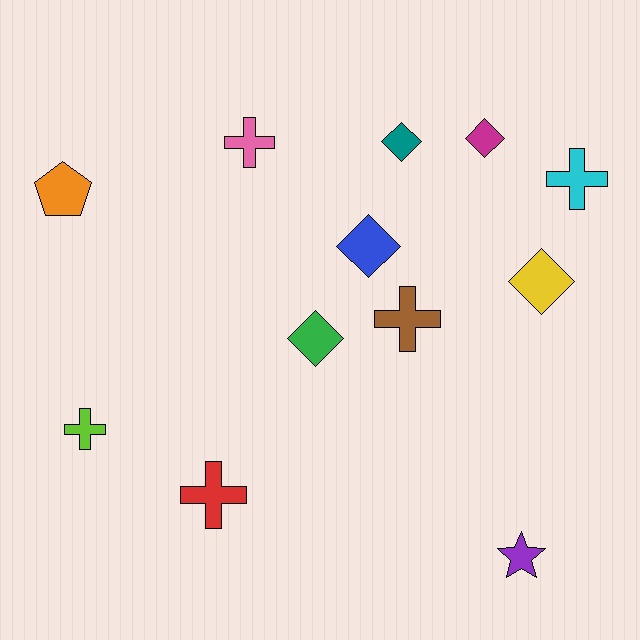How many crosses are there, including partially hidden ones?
There are 5 crosses.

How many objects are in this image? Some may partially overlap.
There are 12 objects.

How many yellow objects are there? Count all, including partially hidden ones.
There is 1 yellow object.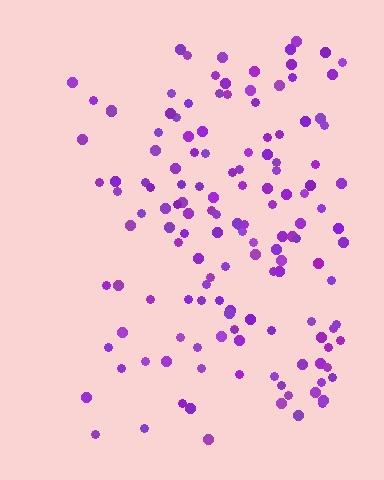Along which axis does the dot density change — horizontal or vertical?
Horizontal.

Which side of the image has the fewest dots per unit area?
The left.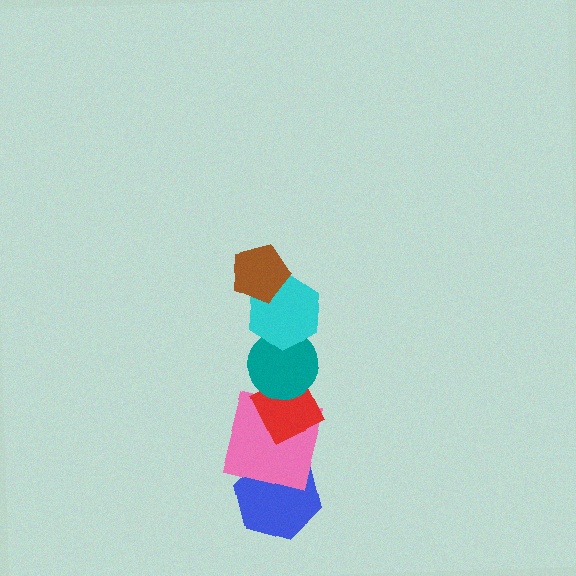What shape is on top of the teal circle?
The cyan hexagon is on top of the teal circle.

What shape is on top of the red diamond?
The teal circle is on top of the red diamond.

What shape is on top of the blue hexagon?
The pink square is on top of the blue hexagon.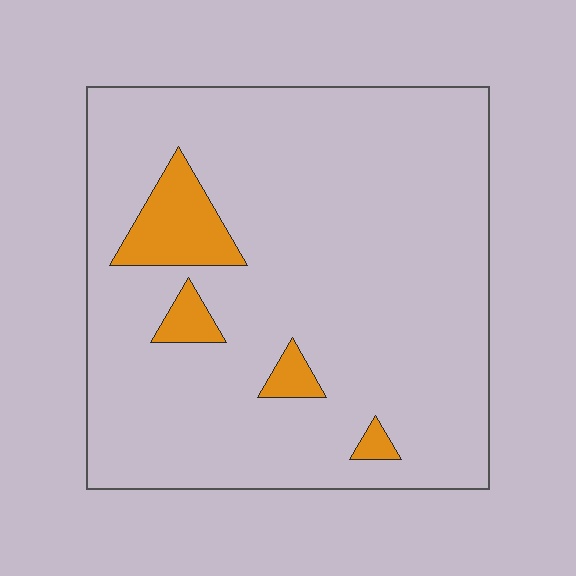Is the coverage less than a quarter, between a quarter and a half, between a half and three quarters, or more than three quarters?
Less than a quarter.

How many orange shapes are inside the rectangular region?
4.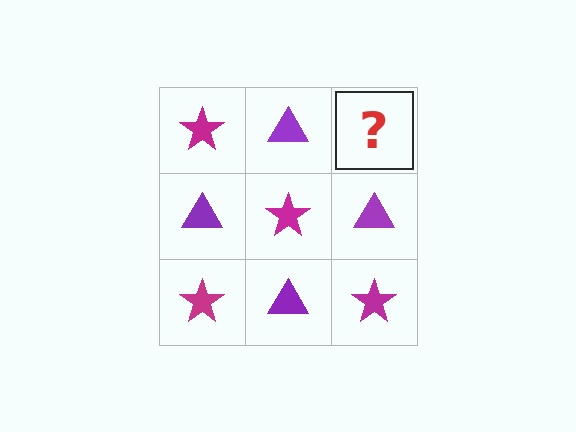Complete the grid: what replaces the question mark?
The question mark should be replaced with a magenta star.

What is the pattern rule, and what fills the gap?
The rule is that it alternates magenta star and purple triangle in a checkerboard pattern. The gap should be filled with a magenta star.